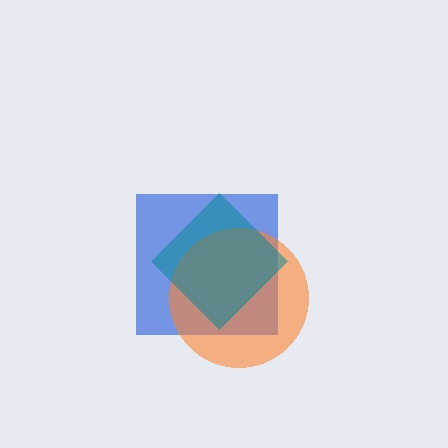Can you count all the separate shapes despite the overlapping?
Yes, there are 3 separate shapes.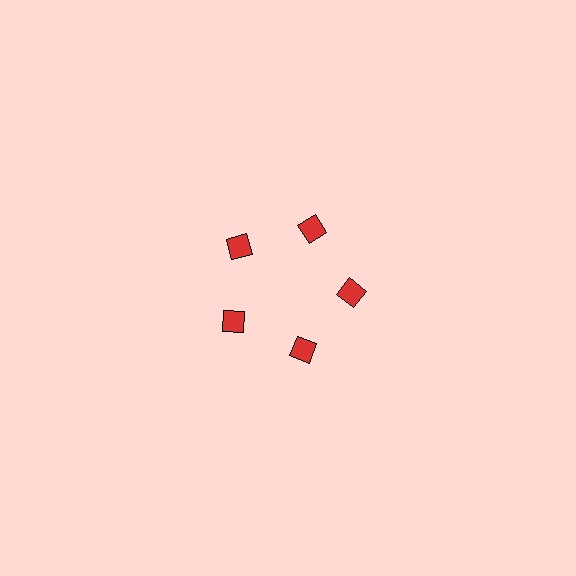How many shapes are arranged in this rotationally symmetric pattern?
There are 5 shapes, arranged in 5 groups of 1.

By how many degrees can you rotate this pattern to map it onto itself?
The pattern maps onto itself every 72 degrees of rotation.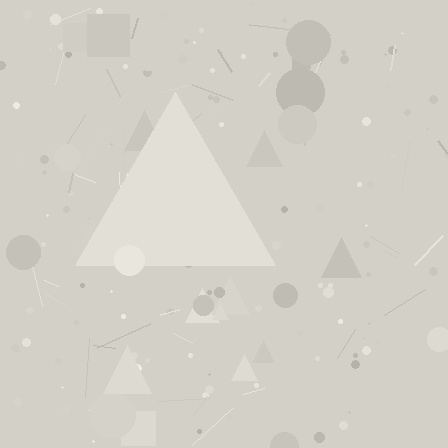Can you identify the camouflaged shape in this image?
The camouflaged shape is a triangle.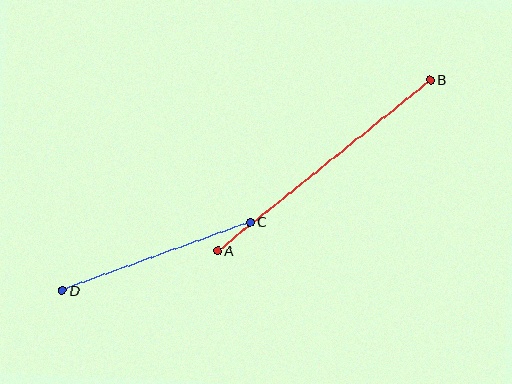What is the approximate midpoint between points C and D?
The midpoint is at approximately (156, 256) pixels.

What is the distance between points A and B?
The distance is approximately 273 pixels.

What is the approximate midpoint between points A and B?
The midpoint is at approximately (324, 165) pixels.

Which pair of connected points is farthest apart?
Points A and B are farthest apart.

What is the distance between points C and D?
The distance is approximately 200 pixels.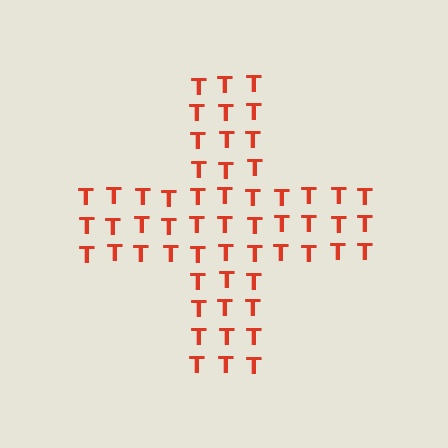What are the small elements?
The small elements are letter T's.